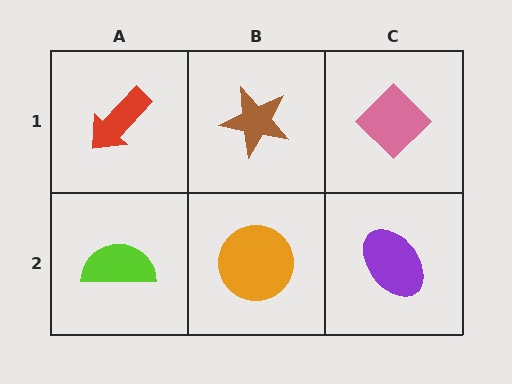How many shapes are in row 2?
3 shapes.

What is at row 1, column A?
A red arrow.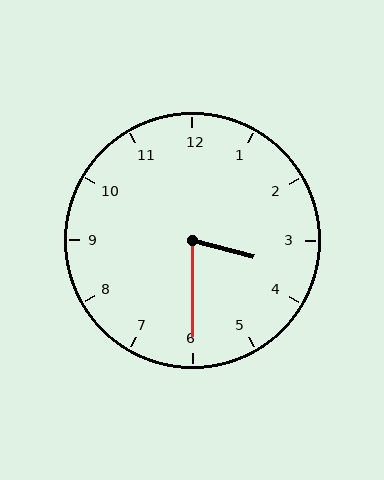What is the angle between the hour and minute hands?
Approximately 75 degrees.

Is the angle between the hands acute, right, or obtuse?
It is acute.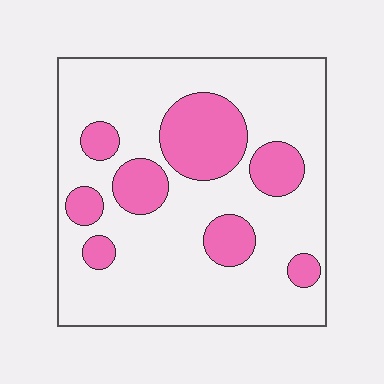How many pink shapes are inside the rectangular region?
8.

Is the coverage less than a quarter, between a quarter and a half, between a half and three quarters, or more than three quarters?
Less than a quarter.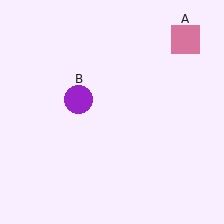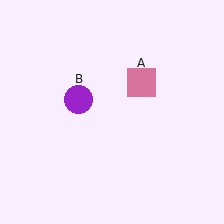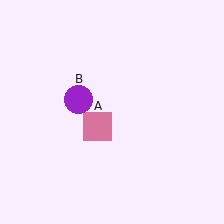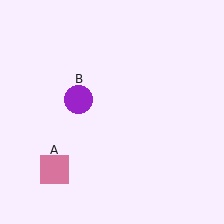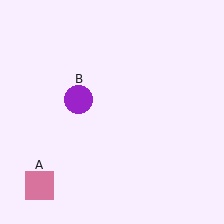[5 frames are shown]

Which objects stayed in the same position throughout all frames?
Purple circle (object B) remained stationary.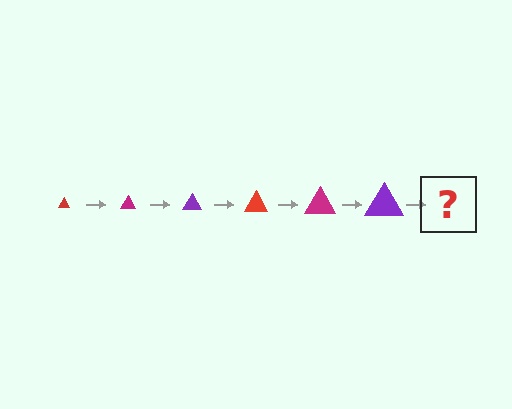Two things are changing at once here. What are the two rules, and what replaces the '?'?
The two rules are that the triangle grows larger each step and the color cycles through red, magenta, and purple. The '?' should be a red triangle, larger than the previous one.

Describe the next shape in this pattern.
It should be a red triangle, larger than the previous one.